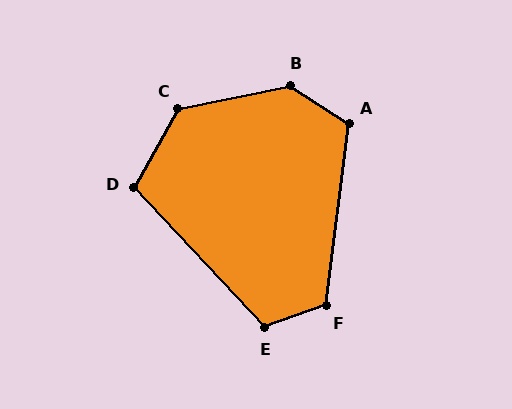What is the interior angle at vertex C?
Approximately 131 degrees (obtuse).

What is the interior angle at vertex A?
Approximately 115 degrees (obtuse).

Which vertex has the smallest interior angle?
D, at approximately 108 degrees.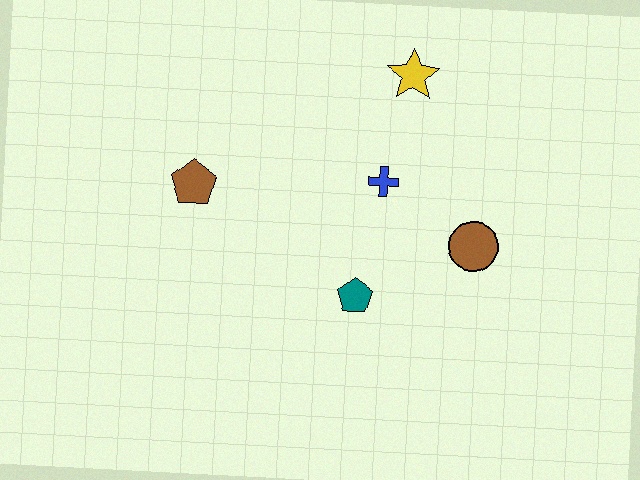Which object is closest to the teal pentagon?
The blue cross is closest to the teal pentagon.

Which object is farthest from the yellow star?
The brown pentagon is farthest from the yellow star.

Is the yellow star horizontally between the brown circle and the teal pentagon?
Yes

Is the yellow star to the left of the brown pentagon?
No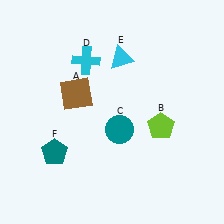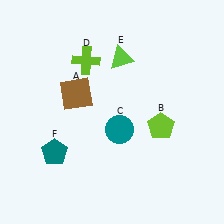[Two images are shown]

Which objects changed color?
D changed from cyan to lime. E changed from cyan to lime.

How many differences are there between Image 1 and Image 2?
There are 2 differences between the two images.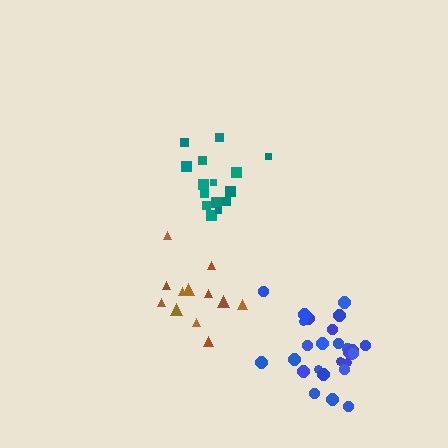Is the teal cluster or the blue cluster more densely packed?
Teal.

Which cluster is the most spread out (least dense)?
Brown.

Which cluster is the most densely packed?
Teal.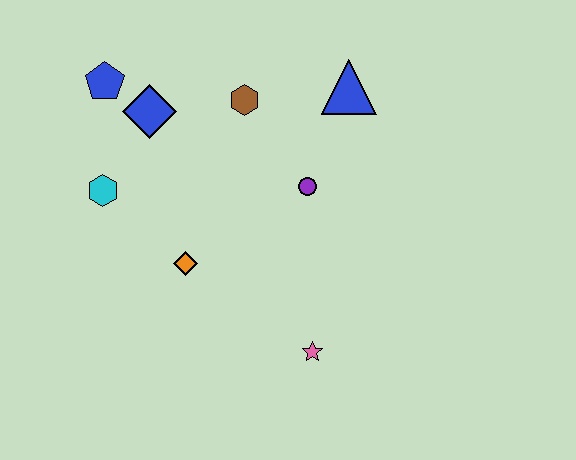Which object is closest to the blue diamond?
The blue pentagon is closest to the blue diamond.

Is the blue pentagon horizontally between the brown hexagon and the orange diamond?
No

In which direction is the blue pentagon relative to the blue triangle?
The blue pentagon is to the left of the blue triangle.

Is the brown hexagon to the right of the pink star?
No